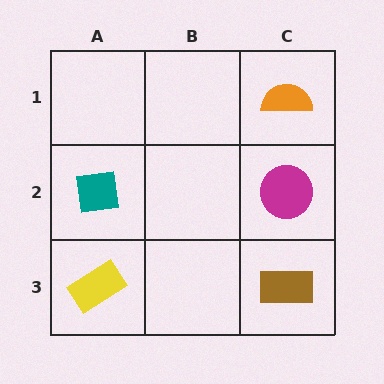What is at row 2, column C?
A magenta circle.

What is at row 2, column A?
A teal square.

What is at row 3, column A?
A yellow rectangle.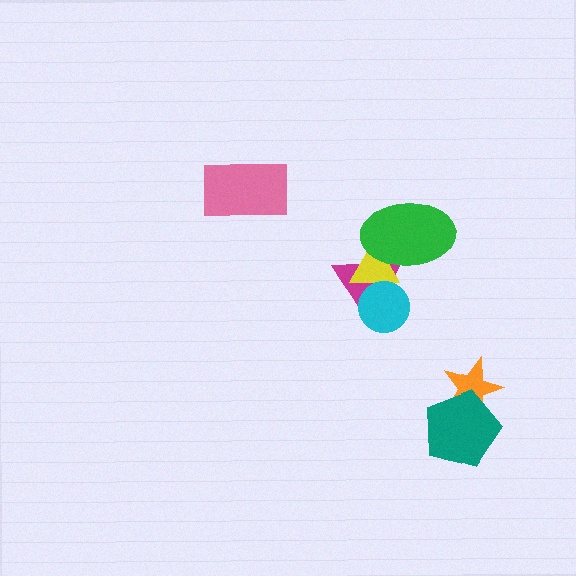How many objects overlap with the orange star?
1 object overlaps with the orange star.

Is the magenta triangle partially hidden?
Yes, it is partially covered by another shape.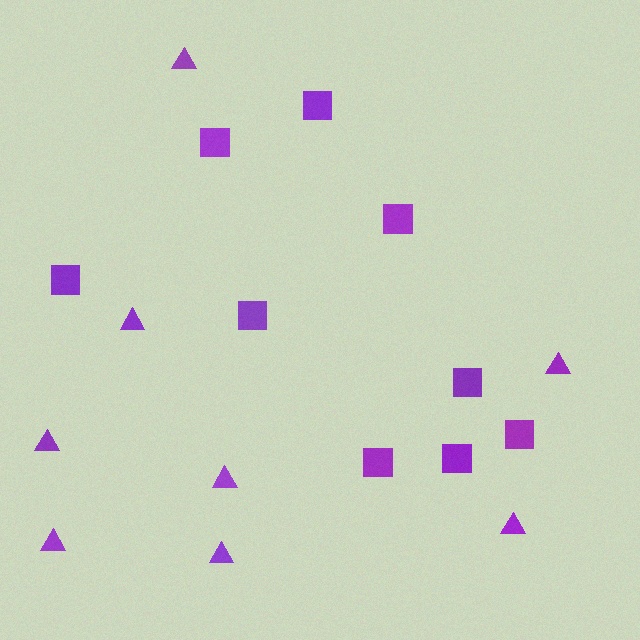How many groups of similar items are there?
There are 2 groups: one group of squares (9) and one group of triangles (8).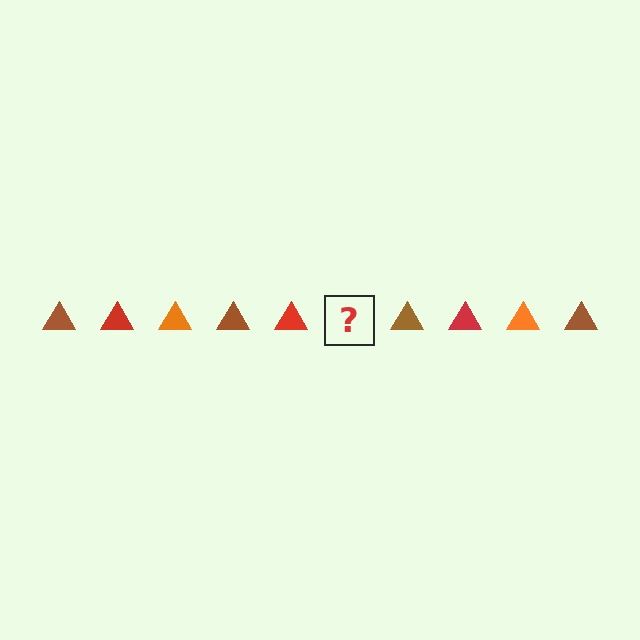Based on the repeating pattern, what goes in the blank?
The blank should be an orange triangle.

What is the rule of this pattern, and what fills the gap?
The rule is that the pattern cycles through brown, red, orange triangles. The gap should be filled with an orange triangle.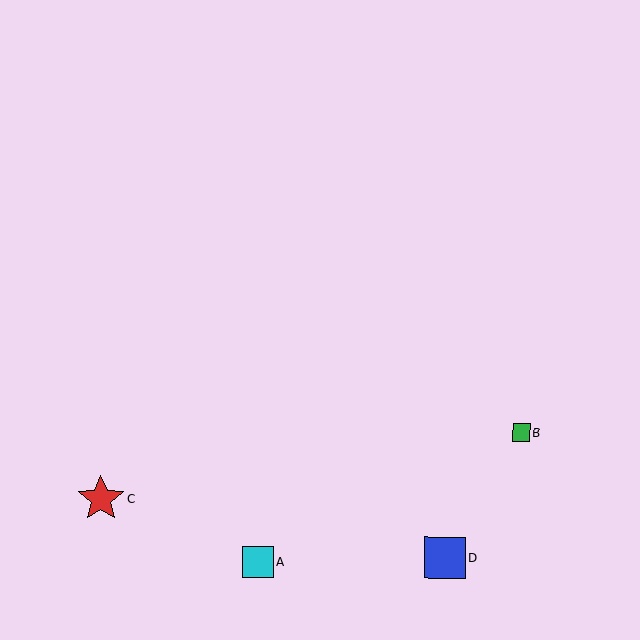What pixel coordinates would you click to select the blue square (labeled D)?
Click at (445, 558) to select the blue square D.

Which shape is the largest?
The red star (labeled C) is the largest.